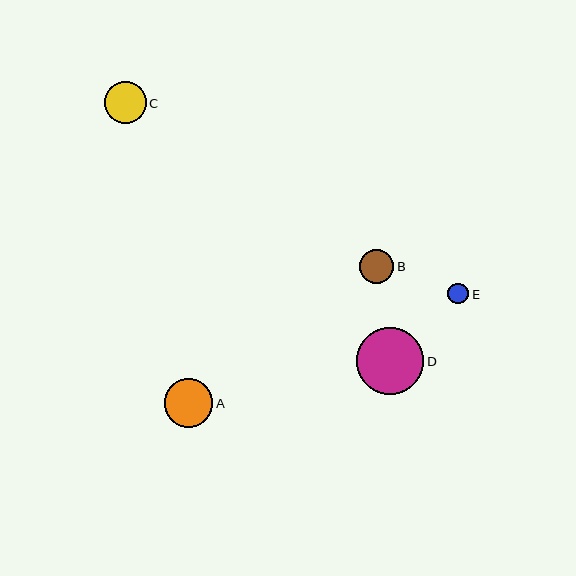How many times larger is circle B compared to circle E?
Circle B is approximately 1.6 times the size of circle E.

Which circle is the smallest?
Circle E is the smallest with a size of approximately 21 pixels.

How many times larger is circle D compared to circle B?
Circle D is approximately 2.0 times the size of circle B.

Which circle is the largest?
Circle D is the largest with a size of approximately 67 pixels.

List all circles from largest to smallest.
From largest to smallest: D, A, C, B, E.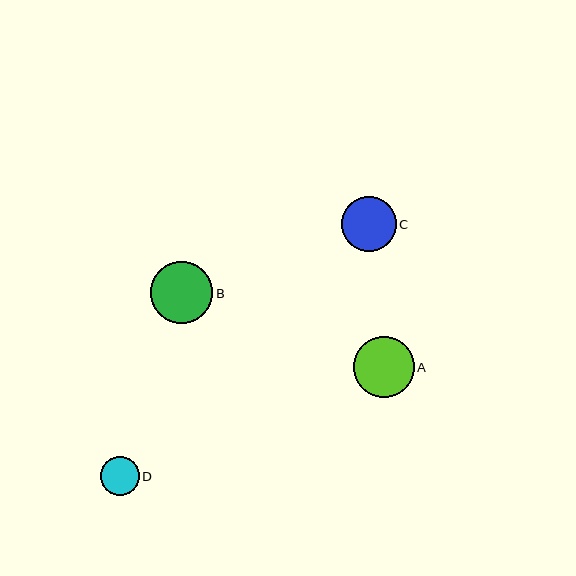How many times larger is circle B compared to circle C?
Circle B is approximately 1.1 times the size of circle C.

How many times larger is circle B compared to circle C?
Circle B is approximately 1.1 times the size of circle C.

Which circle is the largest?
Circle B is the largest with a size of approximately 62 pixels.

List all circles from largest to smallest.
From largest to smallest: B, A, C, D.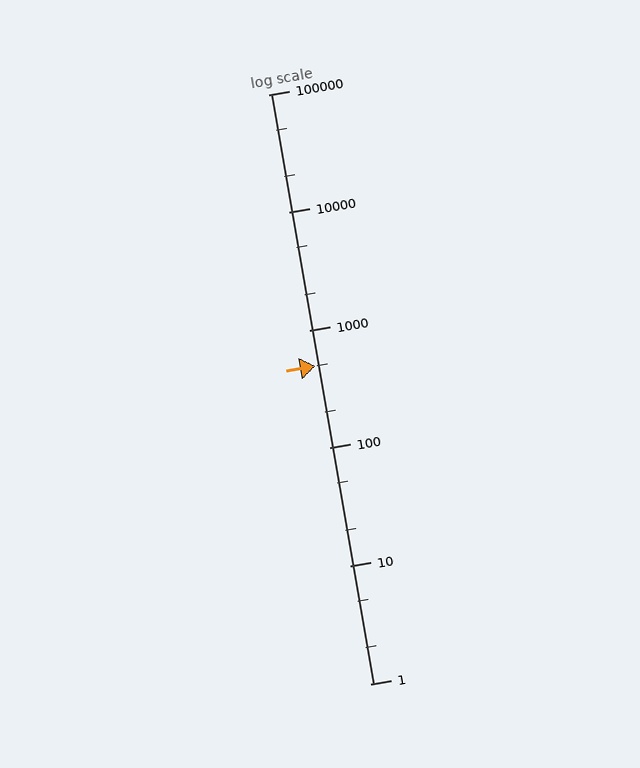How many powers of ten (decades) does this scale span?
The scale spans 5 decades, from 1 to 100000.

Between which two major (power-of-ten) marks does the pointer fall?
The pointer is between 100 and 1000.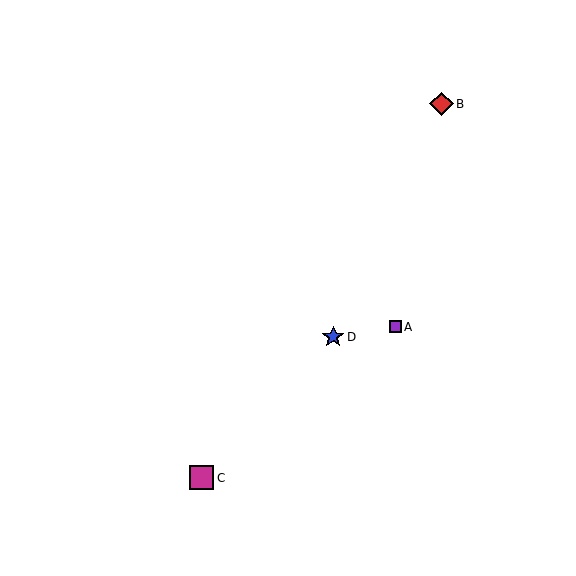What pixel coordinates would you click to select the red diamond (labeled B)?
Click at (442, 104) to select the red diamond B.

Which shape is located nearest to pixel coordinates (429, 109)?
The red diamond (labeled B) at (442, 104) is nearest to that location.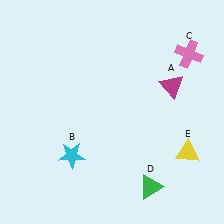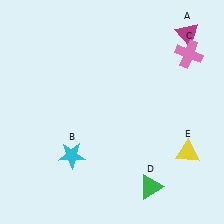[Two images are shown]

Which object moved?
The magenta triangle (A) moved up.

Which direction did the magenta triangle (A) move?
The magenta triangle (A) moved up.